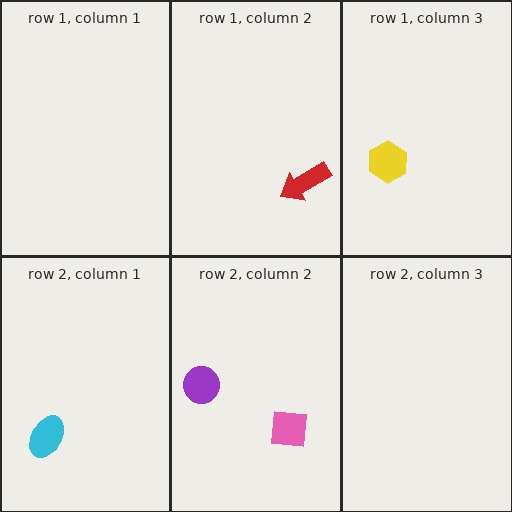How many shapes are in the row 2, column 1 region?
1.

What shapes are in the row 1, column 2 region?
The red arrow.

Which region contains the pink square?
The row 2, column 2 region.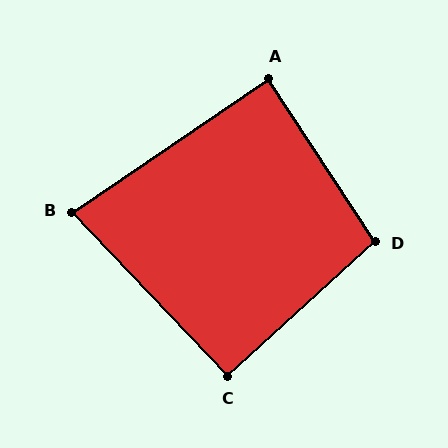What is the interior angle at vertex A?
Approximately 89 degrees (approximately right).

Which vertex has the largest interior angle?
D, at approximately 99 degrees.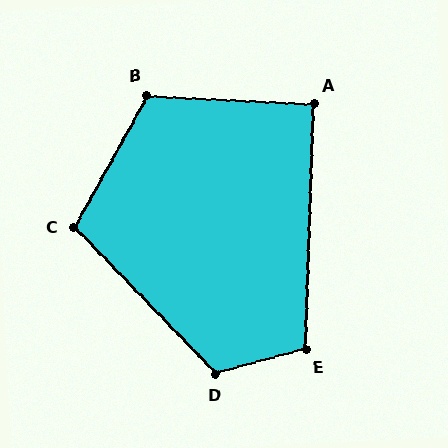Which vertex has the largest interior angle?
D, at approximately 119 degrees.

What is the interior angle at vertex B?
Approximately 116 degrees (obtuse).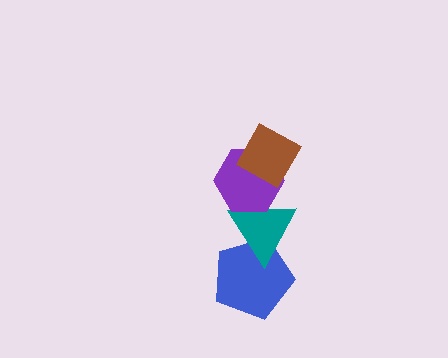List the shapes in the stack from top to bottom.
From top to bottom: the brown diamond, the purple hexagon, the teal triangle, the blue pentagon.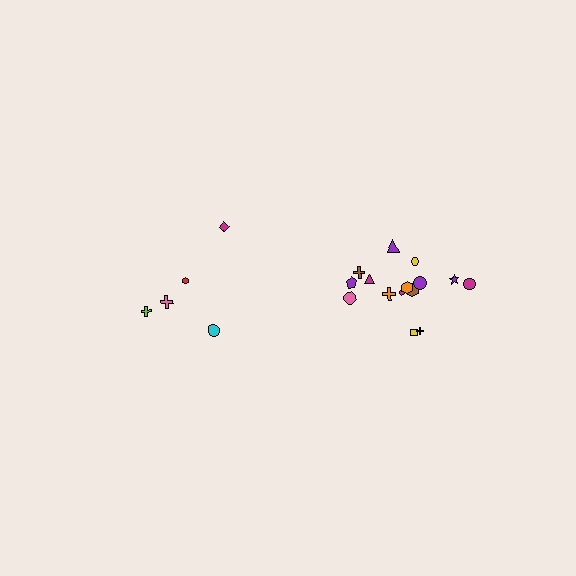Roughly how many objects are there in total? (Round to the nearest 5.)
Roughly 20 objects in total.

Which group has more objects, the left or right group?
The right group.